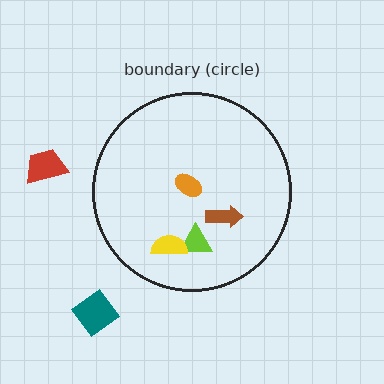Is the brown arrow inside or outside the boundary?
Inside.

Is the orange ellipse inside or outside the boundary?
Inside.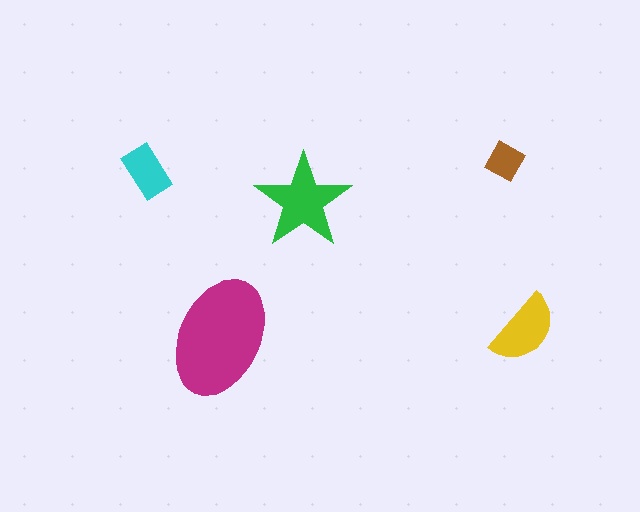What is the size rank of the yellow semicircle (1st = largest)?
3rd.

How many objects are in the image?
There are 5 objects in the image.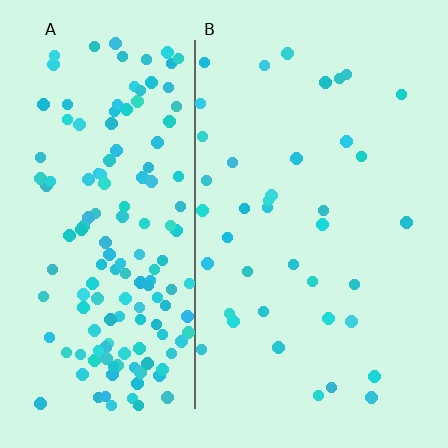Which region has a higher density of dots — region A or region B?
A (the left).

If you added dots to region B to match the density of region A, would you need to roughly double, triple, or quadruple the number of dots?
Approximately quadruple.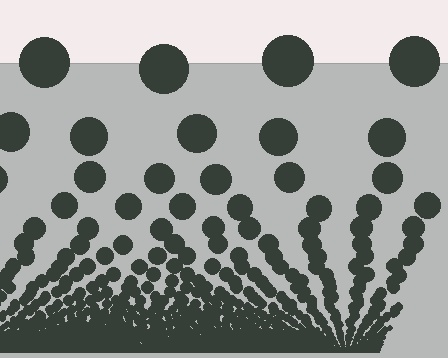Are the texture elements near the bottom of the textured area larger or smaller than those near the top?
Smaller. The gradient is inverted — elements near the bottom are smaller and denser.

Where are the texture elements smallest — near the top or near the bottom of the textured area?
Near the bottom.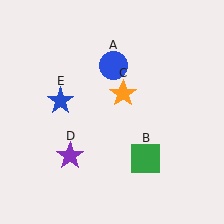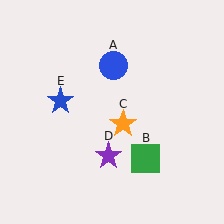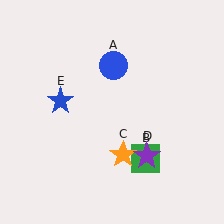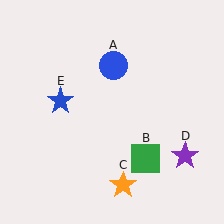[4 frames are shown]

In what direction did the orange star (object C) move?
The orange star (object C) moved down.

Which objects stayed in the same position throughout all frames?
Blue circle (object A) and green square (object B) and blue star (object E) remained stationary.